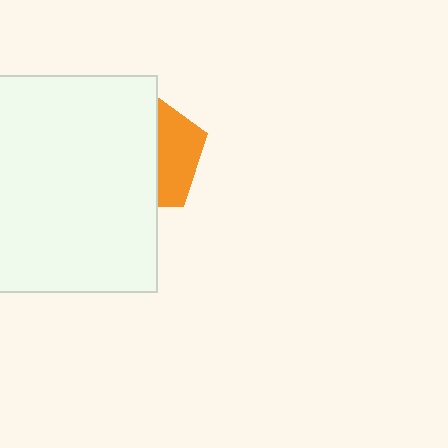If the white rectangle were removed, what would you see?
You would see the complete orange pentagon.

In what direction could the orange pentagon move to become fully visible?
The orange pentagon could move right. That would shift it out from behind the white rectangle entirely.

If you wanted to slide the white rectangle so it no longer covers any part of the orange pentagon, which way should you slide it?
Slide it left — that is the most direct way to separate the two shapes.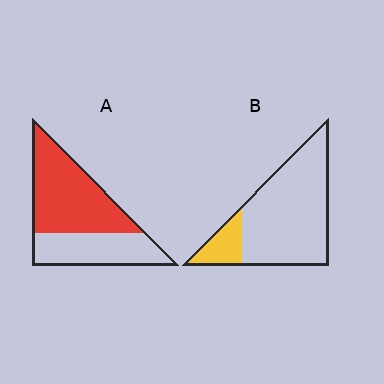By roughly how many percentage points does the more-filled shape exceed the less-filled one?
By roughly 45 percentage points (A over B).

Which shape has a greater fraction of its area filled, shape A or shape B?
Shape A.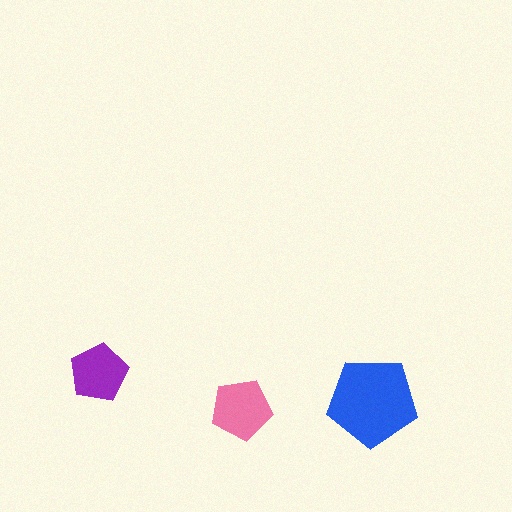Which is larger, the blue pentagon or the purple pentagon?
The blue one.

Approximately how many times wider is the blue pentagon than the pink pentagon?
About 1.5 times wider.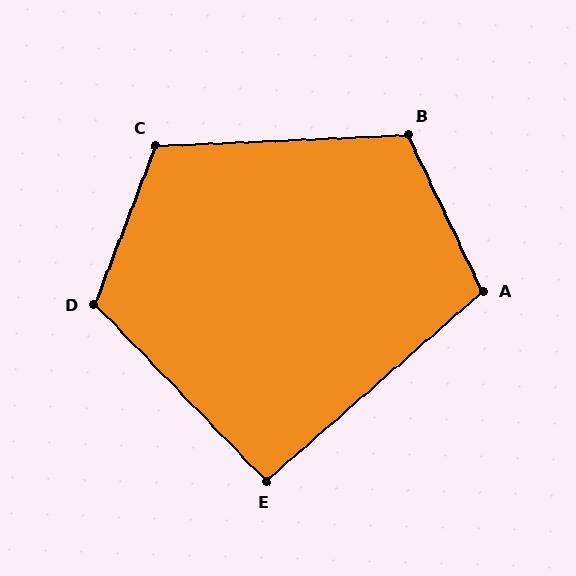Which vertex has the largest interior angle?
D, at approximately 115 degrees.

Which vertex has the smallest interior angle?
E, at approximately 93 degrees.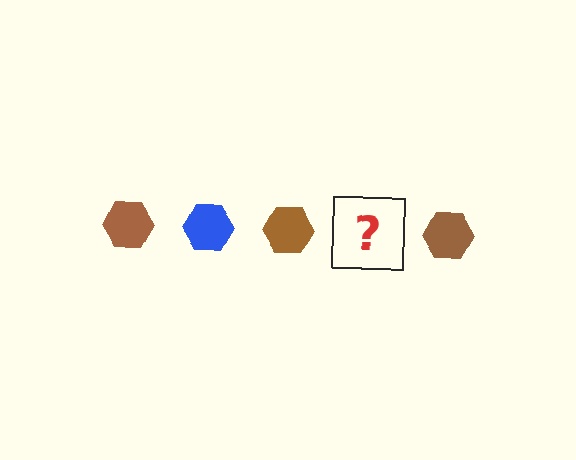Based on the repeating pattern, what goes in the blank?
The blank should be a blue hexagon.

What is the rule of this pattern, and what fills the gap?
The rule is that the pattern cycles through brown, blue hexagons. The gap should be filled with a blue hexagon.